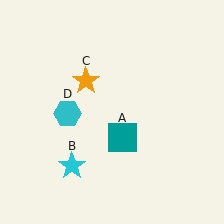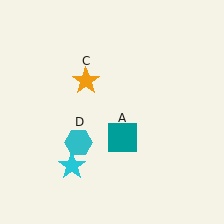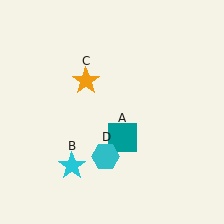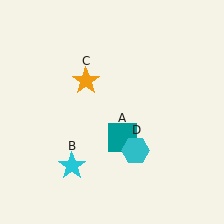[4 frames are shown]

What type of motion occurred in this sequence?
The cyan hexagon (object D) rotated counterclockwise around the center of the scene.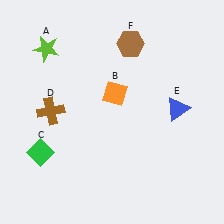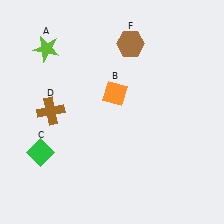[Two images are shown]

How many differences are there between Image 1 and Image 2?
There is 1 difference between the two images.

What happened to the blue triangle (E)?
The blue triangle (E) was removed in Image 2. It was in the top-right area of Image 1.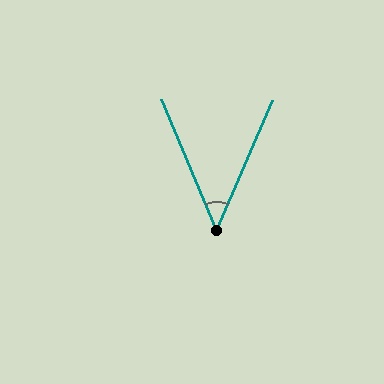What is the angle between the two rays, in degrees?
Approximately 46 degrees.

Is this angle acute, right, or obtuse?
It is acute.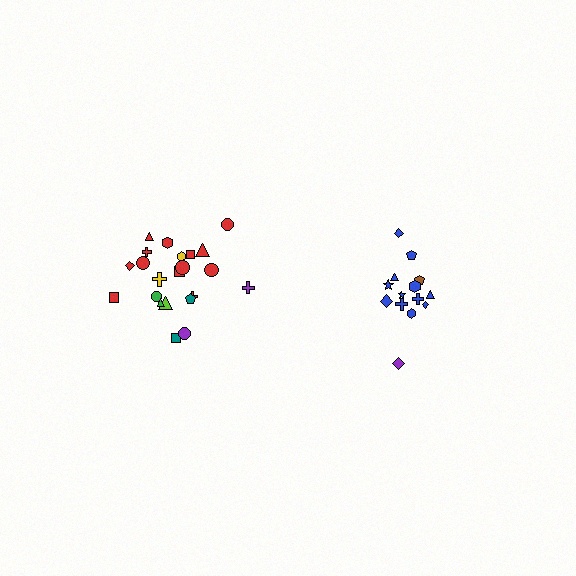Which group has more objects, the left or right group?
The left group.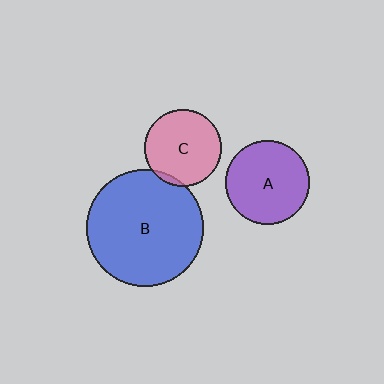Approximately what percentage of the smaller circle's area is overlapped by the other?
Approximately 5%.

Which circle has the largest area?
Circle B (blue).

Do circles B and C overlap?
Yes.